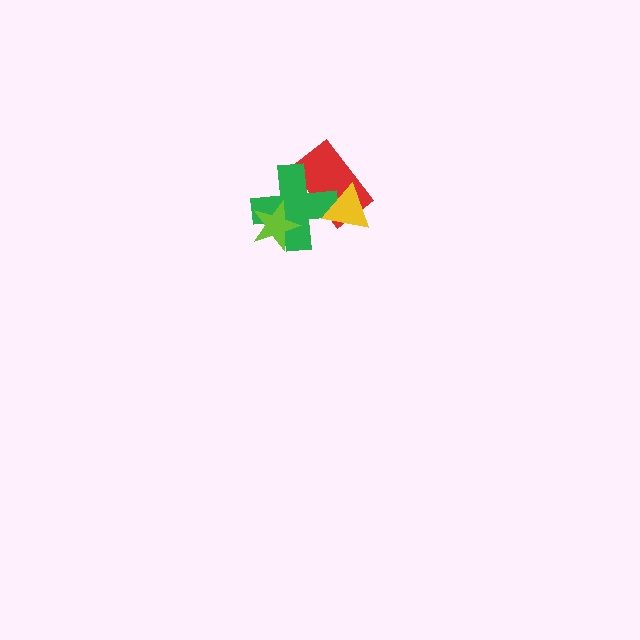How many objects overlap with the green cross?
3 objects overlap with the green cross.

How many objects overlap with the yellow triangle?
2 objects overlap with the yellow triangle.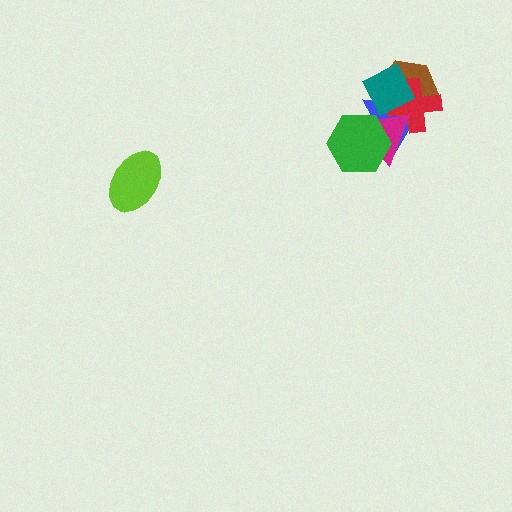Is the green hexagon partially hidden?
No, no other shape covers it.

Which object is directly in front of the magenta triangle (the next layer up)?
The green hexagon is directly in front of the magenta triangle.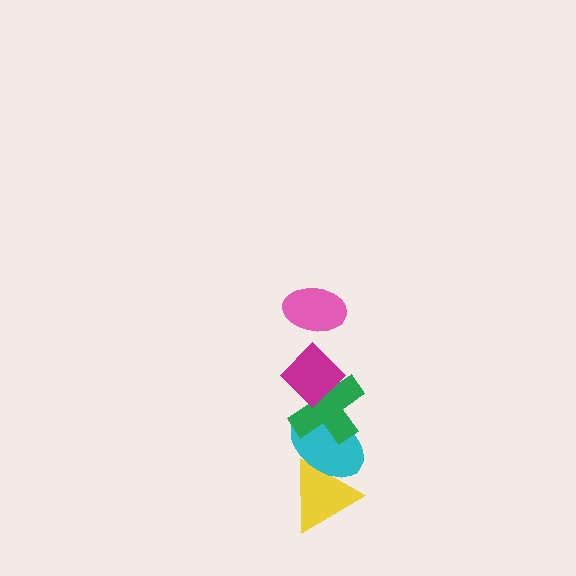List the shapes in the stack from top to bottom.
From top to bottom: the pink ellipse, the magenta diamond, the green cross, the cyan ellipse, the yellow triangle.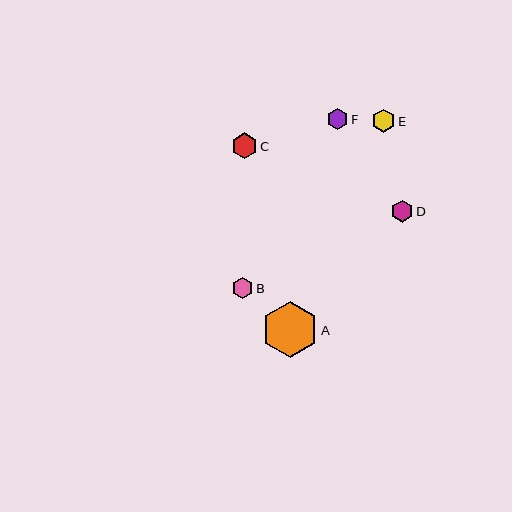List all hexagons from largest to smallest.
From largest to smallest: A, C, E, D, F, B.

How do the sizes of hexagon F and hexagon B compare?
Hexagon F and hexagon B are approximately the same size.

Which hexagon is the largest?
Hexagon A is the largest with a size of approximately 57 pixels.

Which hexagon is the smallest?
Hexagon B is the smallest with a size of approximately 21 pixels.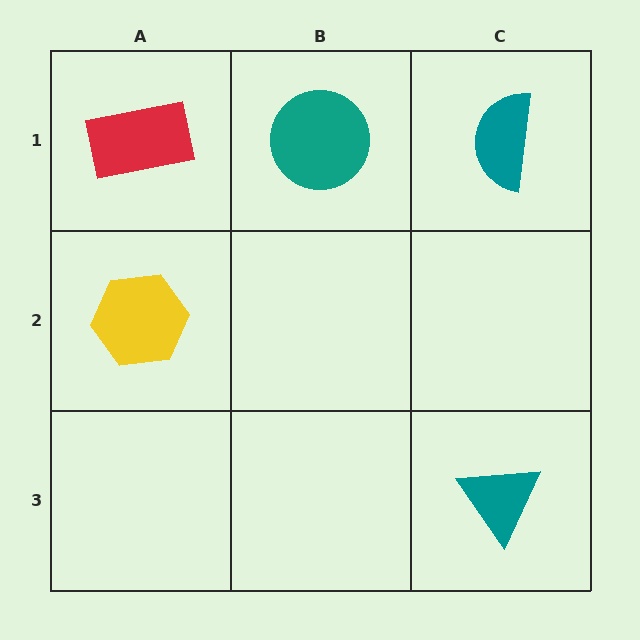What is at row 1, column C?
A teal semicircle.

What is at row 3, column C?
A teal triangle.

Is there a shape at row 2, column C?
No, that cell is empty.